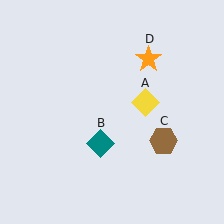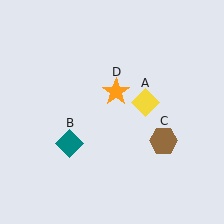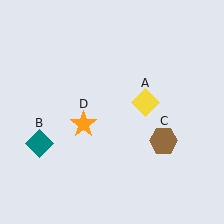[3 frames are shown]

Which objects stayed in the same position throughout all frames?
Yellow diamond (object A) and brown hexagon (object C) remained stationary.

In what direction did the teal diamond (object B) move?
The teal diamond (object B) moved left.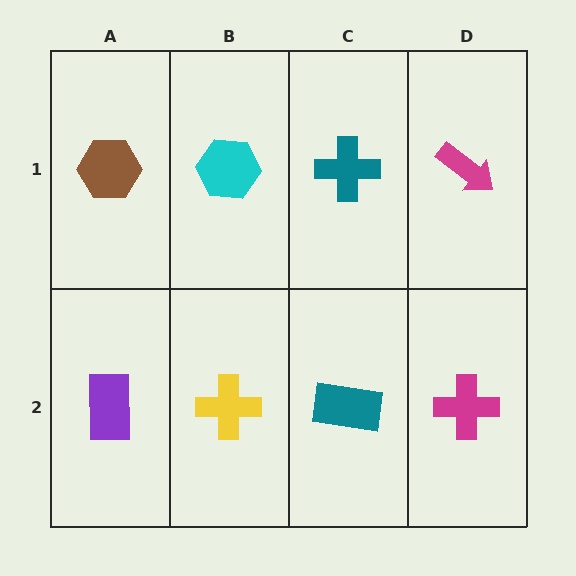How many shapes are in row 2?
4 shapes.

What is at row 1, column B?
A cyan hexagon.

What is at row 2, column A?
A purple rectangle.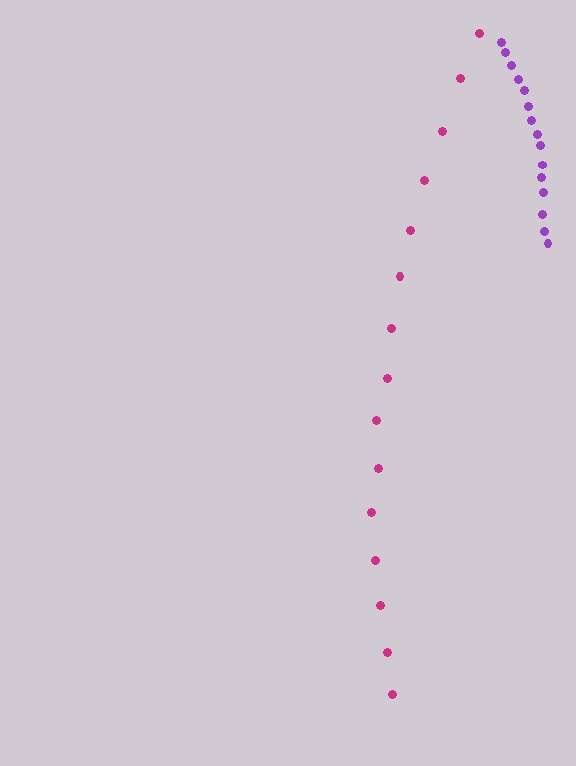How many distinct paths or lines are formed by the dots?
There are 2 distinct paths.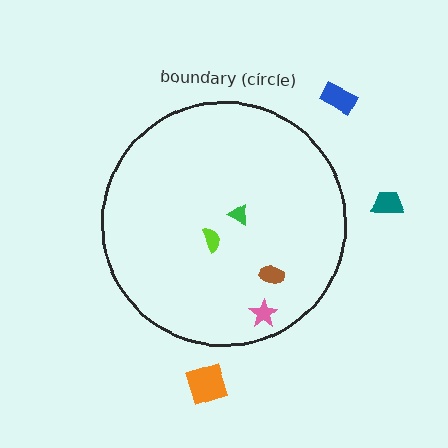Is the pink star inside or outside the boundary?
Inside.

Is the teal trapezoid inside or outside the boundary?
Outside.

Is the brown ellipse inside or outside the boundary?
Inside.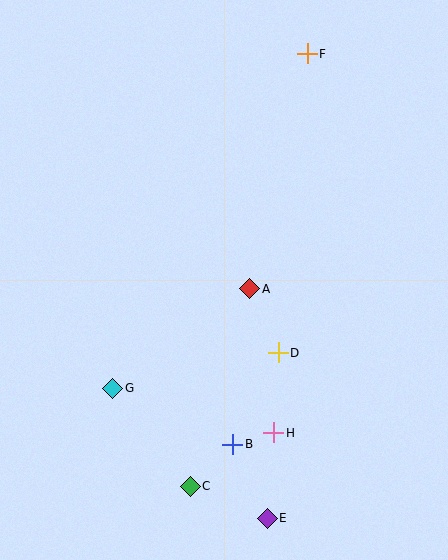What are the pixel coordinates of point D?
Point D is at (278, 353).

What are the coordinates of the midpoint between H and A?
The midpoint between H and A is at (262, 361).